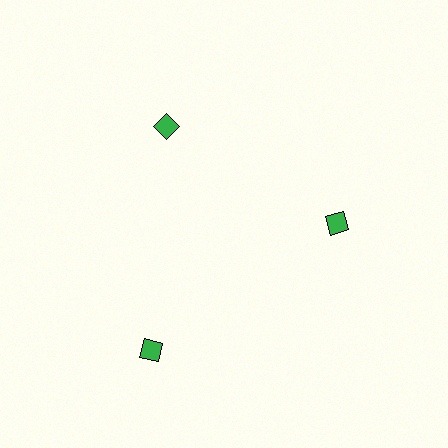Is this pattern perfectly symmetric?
No. The 3 green diamonds are arranged in a ring, but one element near the 7 o'clock position is pushed outward from the center, breaking the 3-fold rotational symmetry.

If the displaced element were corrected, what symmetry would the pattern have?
It would have 3-fold rotational symmetry — the pattern would map onto itself every 120 degrees.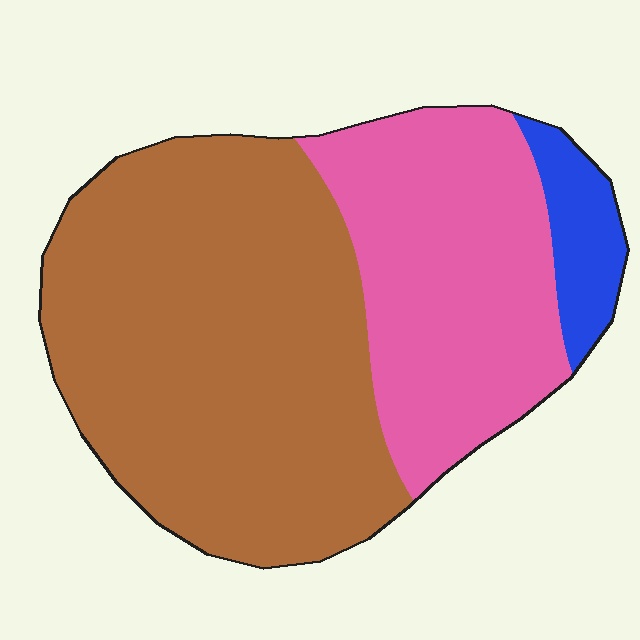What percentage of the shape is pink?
Pink covers 33% of the shape.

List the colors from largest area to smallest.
From largest to smallest: brown, pink, blue.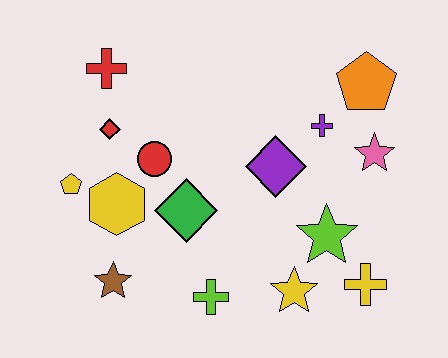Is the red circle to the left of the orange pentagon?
Yes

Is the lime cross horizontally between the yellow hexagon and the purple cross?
Yes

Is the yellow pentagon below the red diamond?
Yes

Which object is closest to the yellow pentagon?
The yellow hexagon is closest to the yellow pentagon.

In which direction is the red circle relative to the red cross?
The red circle is below the red cross.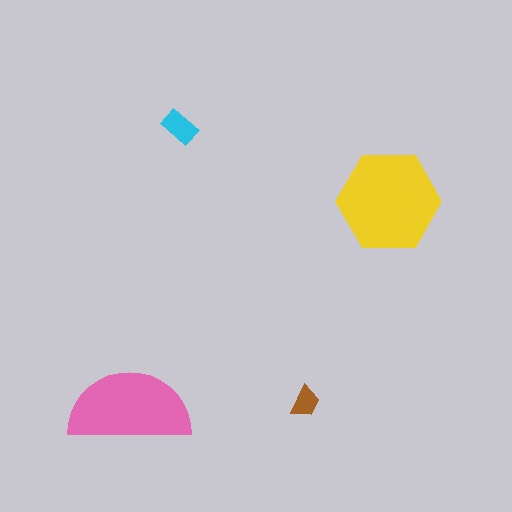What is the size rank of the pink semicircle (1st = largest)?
2nd.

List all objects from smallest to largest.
The brown trapezoid, the cyan rectangle, the pink semicircle, the yellow hexagon.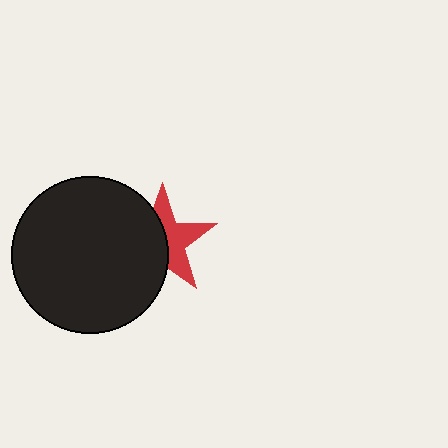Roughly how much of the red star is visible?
About half of it is visible (roughly 49%).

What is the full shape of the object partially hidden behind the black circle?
The partially hidden object is a red star.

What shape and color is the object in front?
The object in front is a black circle.